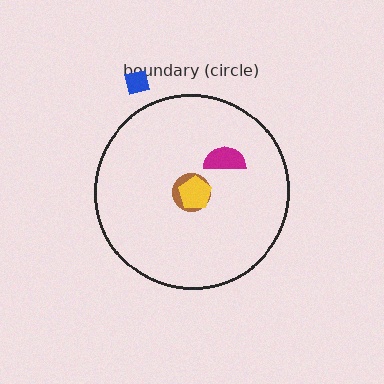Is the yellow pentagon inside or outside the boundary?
Inside.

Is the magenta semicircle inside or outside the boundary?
Inside.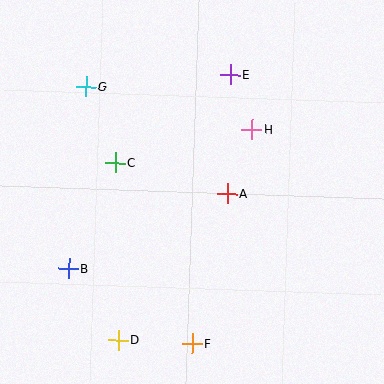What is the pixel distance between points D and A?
The distance between D and A is 183 pixels.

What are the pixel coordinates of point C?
Point C is at (115, 163).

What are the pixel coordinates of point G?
Point G is at (86, 86).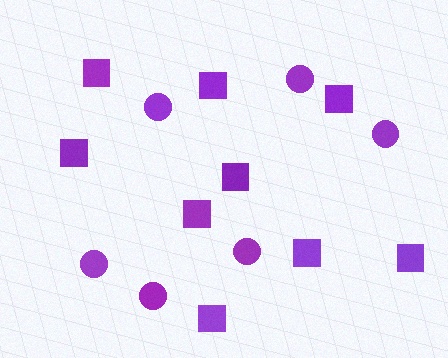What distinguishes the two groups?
There are 2 groups: one group of squares (9) and one group of circles (6).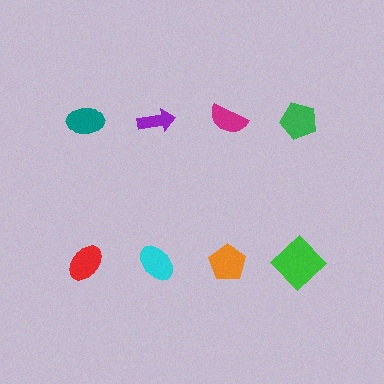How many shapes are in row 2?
4 shapes.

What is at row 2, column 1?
A red ellipse.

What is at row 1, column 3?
A magenta semicircle.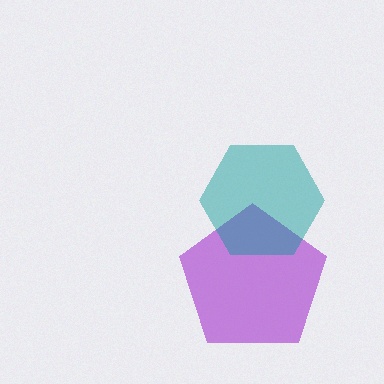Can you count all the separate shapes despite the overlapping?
Yes, there are 2 separate shapes.